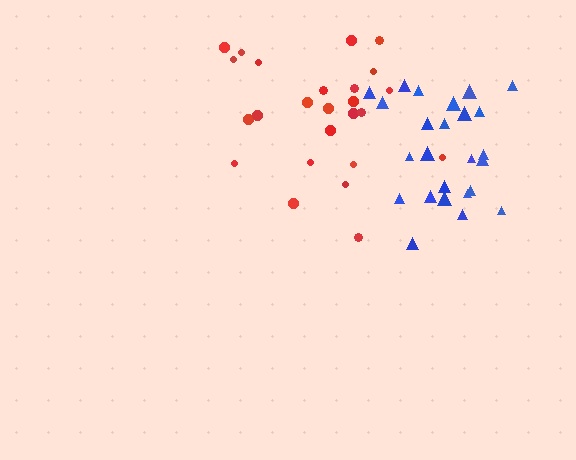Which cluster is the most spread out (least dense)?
Red.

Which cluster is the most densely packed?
Blue.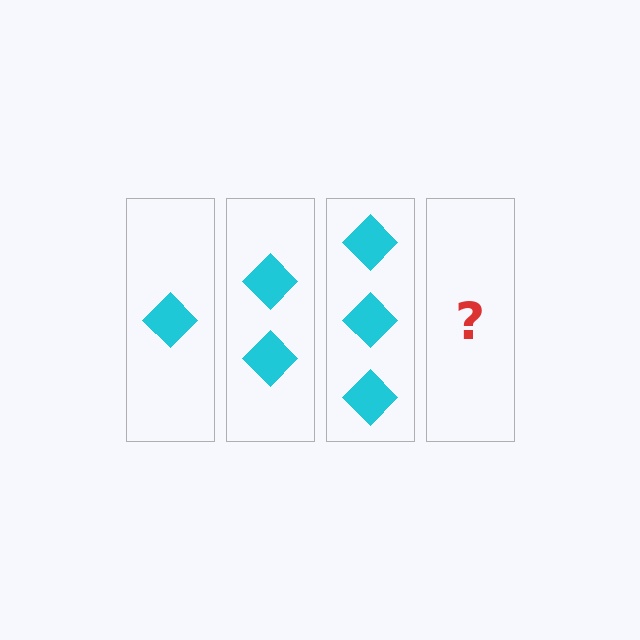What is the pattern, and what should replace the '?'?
The pattern is that each step adds one more diamond. The '?' should be 4 diamonds.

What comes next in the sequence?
The next element should be 4 diamonds.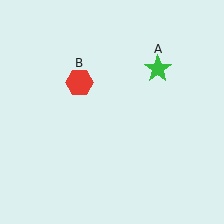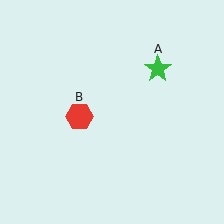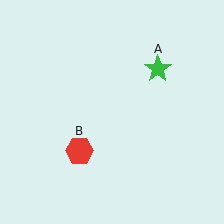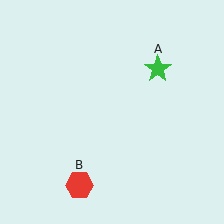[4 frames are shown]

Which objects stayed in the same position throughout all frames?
Green star (object A) remained stationary.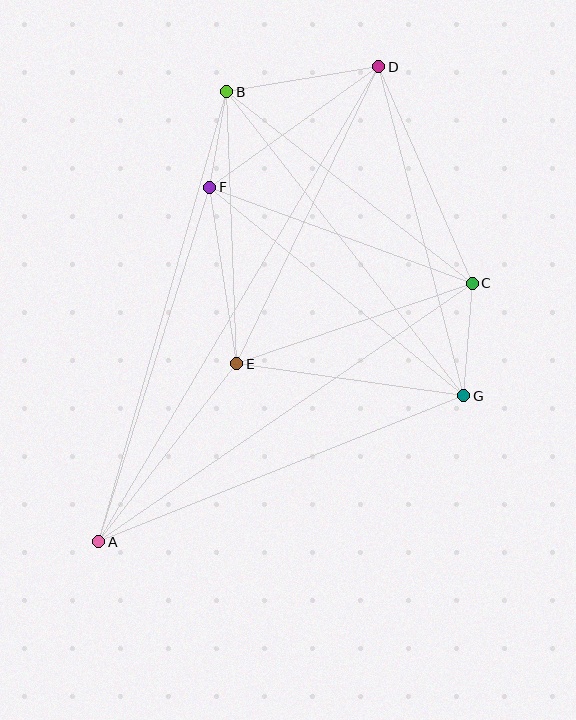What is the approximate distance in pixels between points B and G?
The distance between B and G is approximately 386 pixels.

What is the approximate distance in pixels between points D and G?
The distance between D and G is approximately 340 pixels.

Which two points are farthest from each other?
Points A and D are farthest from each other.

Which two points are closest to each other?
Points B and F are closest to each other.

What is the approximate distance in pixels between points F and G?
The distance between F and G is approximately 329 pixels.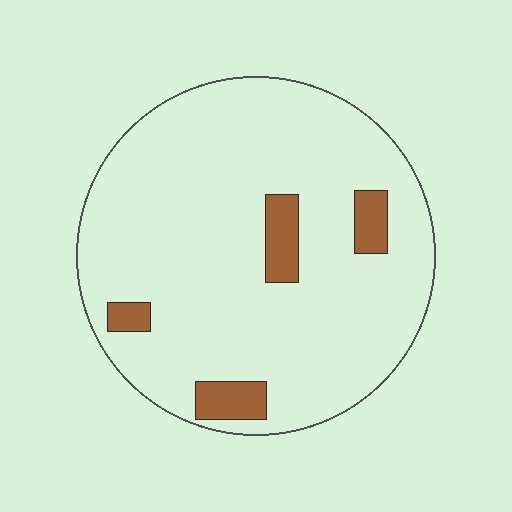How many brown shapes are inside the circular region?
4.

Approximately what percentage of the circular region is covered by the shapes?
Approximately 10%.